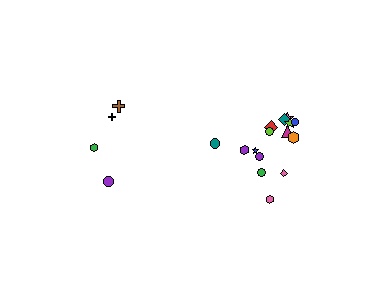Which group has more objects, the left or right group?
The right group.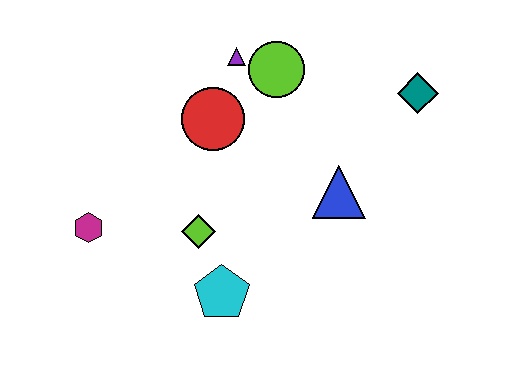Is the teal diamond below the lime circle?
Yes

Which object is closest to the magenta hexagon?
The lime diamond is closest to the magenta hexagon.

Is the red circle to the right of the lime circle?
No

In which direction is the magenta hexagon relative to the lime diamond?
The magenta hexagon is to the left of the lime diamond.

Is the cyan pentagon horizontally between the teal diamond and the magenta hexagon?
Yes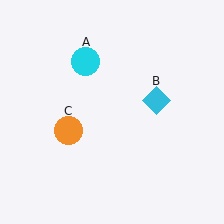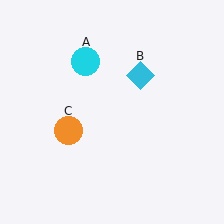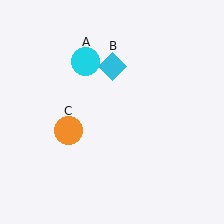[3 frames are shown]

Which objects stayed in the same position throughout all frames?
Cyan circle (object A) and orange circle (object C) remained stationary.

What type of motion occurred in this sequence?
The cyan diamond (object B) rotated counterclockwise around the center of the scene.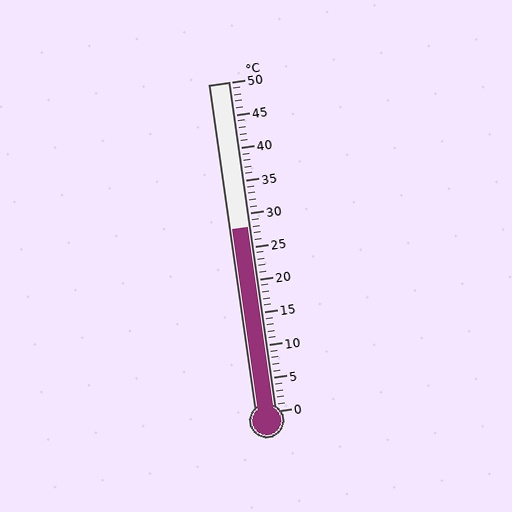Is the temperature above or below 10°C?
The temperature is above 10°C.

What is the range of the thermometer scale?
The thermometer scale ranges from 0°C to 50°C.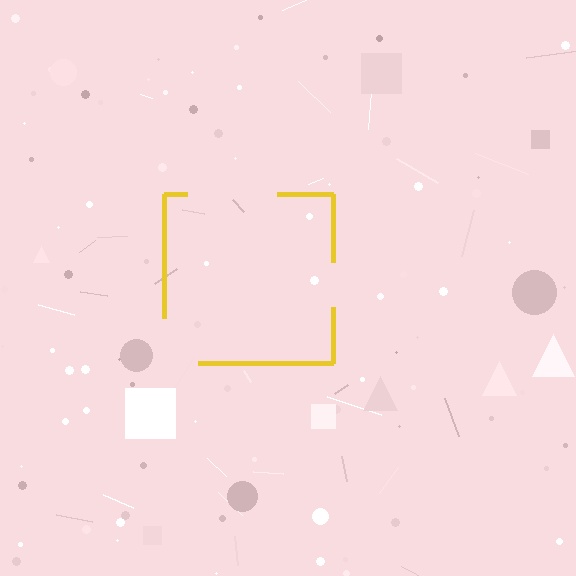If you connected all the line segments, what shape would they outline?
They would outline a square.